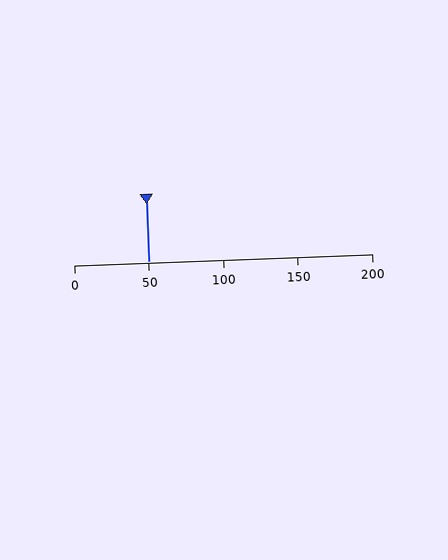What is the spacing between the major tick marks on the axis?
The major ticks are spaced 50 apart.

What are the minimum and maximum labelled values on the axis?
The axis runs from 0 to 200.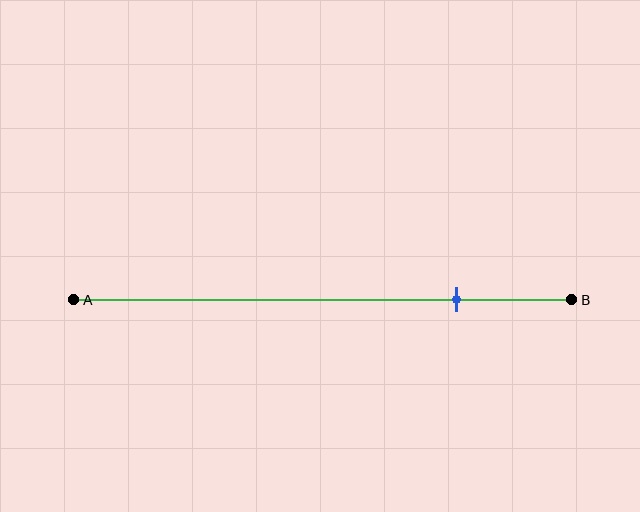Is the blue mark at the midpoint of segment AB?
No, the mark is at about 75% from A, not at the 50% midpoint.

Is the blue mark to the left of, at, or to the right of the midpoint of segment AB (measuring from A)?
The blue mark is to the right of the midpoint of segment AB.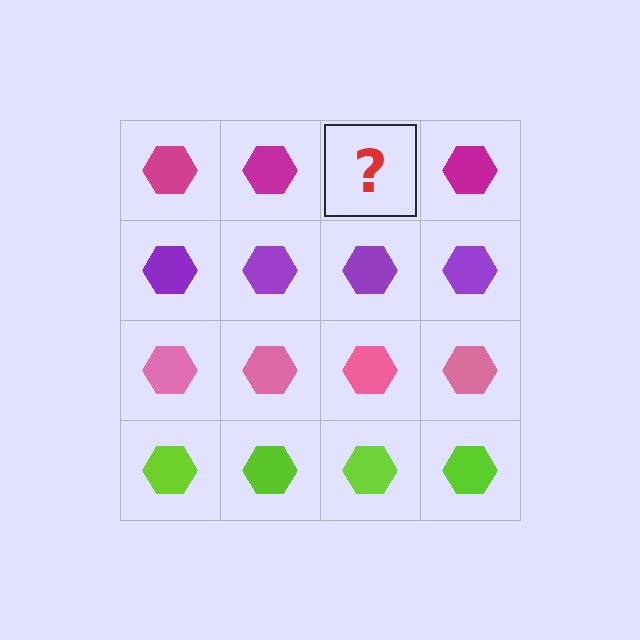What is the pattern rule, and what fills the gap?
The rule is that each row has a consistent color. The gap should be filled with a magenta hexagon.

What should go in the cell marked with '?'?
The missing cell should contain a magenta hexagon.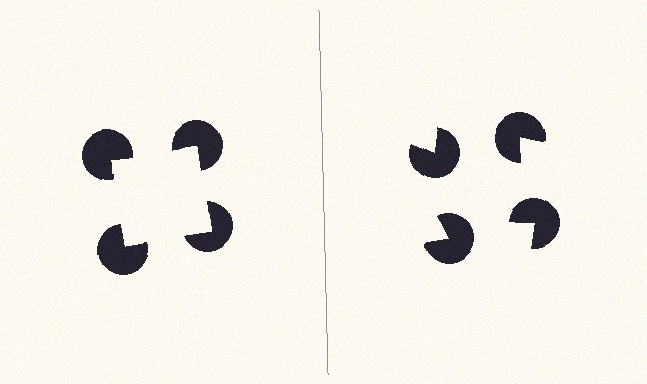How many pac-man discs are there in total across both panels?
8 — 4 on each side.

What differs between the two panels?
The pac-man discs are positioned identically on both sides; only the wedge orientations differ. On the left they align to a square; on the right they are misaligned.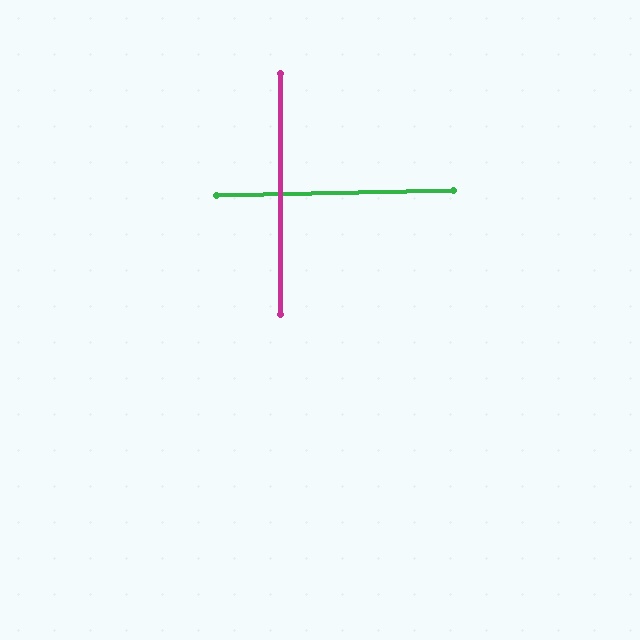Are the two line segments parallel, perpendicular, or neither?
Perpendicular — they meet at approximately 89°.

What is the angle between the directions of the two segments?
Approximately 89 degrees.